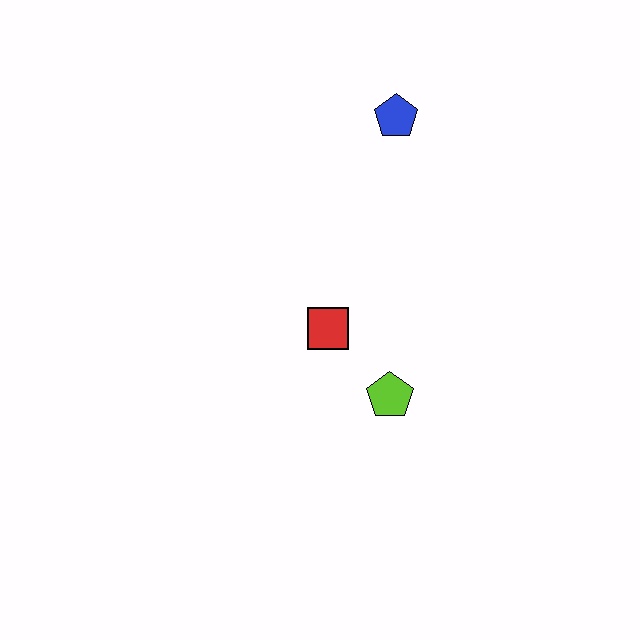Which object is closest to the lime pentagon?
The red square is closest to the lime pentagon.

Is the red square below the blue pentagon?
Yes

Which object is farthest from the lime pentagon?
The blue pentagon is farthest from the lime pentagon.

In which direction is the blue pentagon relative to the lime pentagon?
The blue pentagon is above the lime pentagon.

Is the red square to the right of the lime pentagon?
No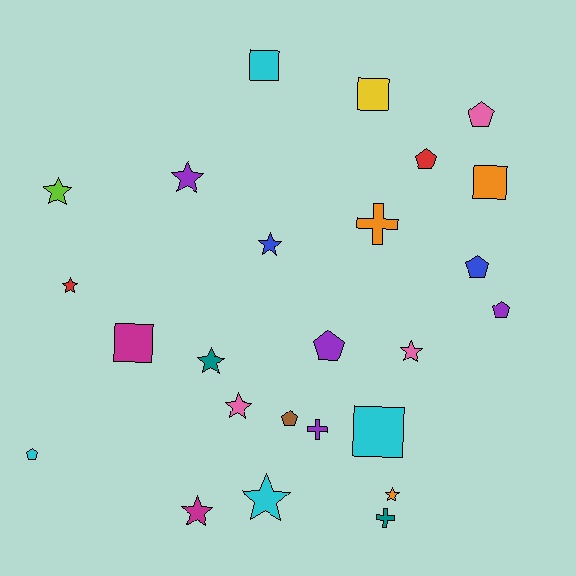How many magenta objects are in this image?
There are 2 magenta objects.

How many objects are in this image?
There are 25 objects.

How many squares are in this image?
There are 5 squares.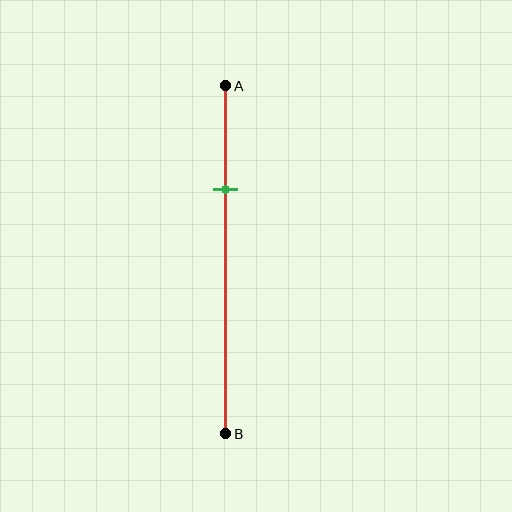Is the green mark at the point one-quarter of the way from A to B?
No, the mark is at about 30% from A, not at the 25% one-quarter point.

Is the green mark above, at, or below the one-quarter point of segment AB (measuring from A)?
The green mark is below the one-quarter point of segment AB.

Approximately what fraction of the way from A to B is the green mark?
The green mark is approximately 30% of the way from A to B.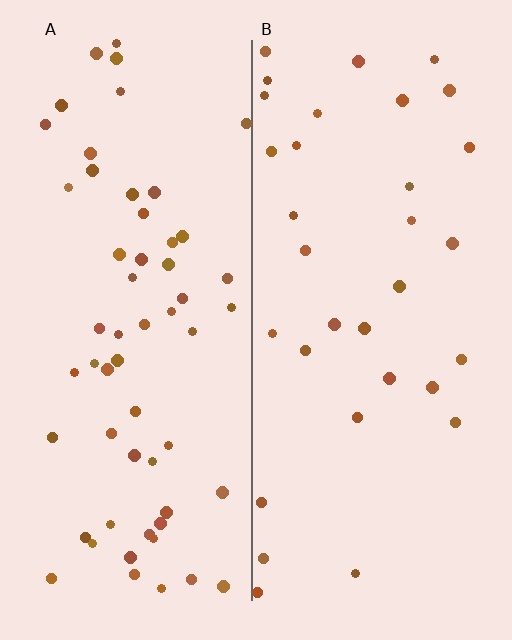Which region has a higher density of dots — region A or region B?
A (the left).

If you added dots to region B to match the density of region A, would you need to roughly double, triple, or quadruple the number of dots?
Approximately double.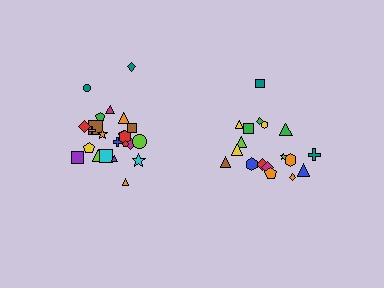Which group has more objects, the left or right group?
The left group.